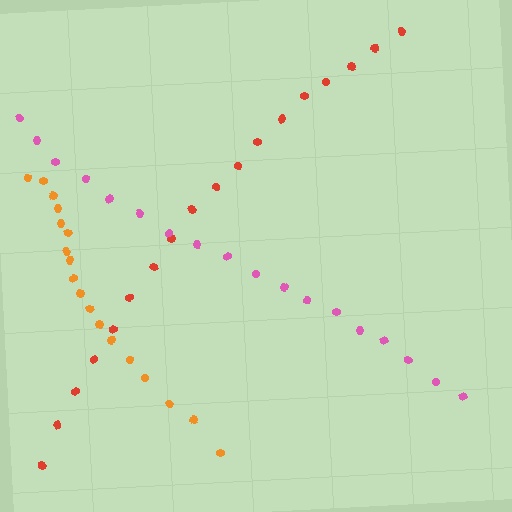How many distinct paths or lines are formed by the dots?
There are 3 distinct paths.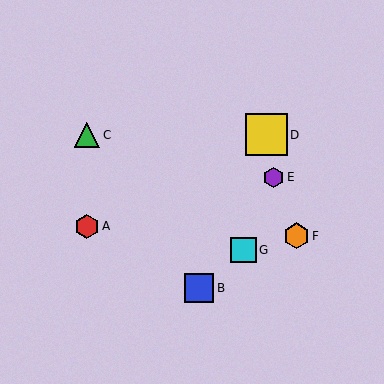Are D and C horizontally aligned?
Yes, both are at y≈135.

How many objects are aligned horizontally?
2 objects (C, D) are aligned horizontally.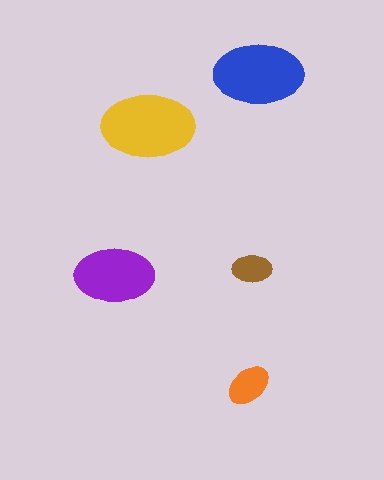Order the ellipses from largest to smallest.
the yellow one, the blue one, the purple one, the orange one, the brown one.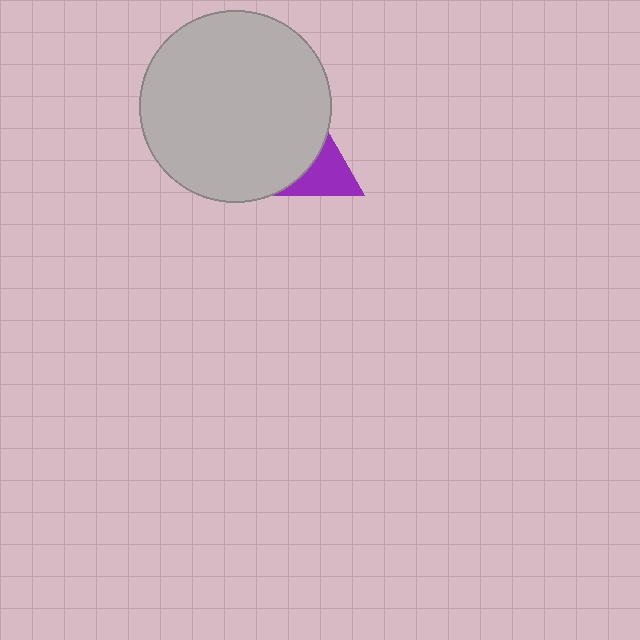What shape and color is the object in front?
The object in front is a light gray circle.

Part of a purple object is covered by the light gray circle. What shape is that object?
It is a triangle.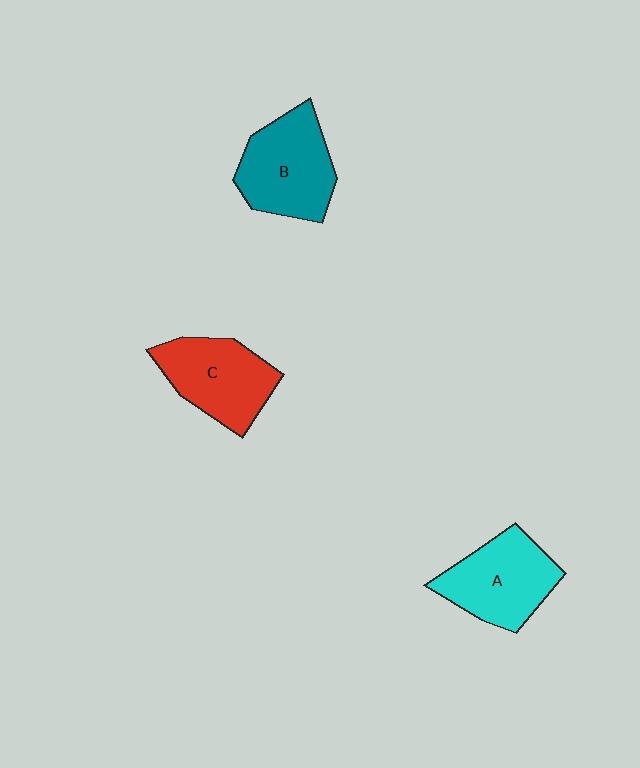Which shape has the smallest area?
Shape C (red).